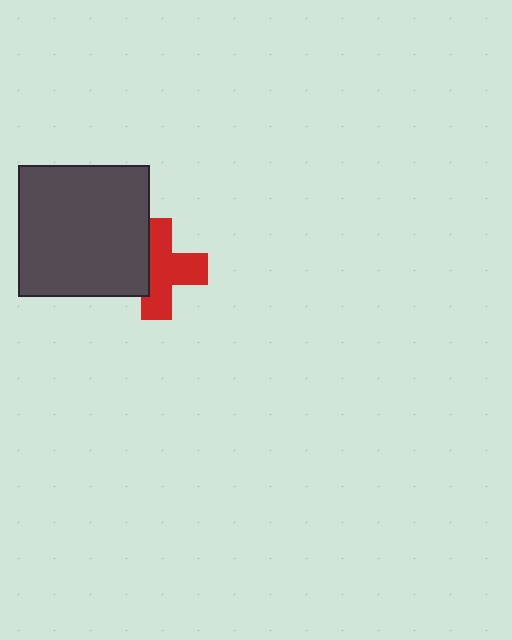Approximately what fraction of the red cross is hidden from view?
Roughly 33% of the red cross is hidden behind the dark gray square.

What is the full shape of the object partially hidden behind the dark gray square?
The partially hidden object is a red cross.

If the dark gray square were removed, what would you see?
You would see the complete red cross.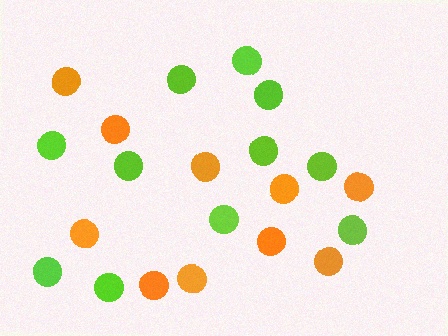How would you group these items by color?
There are 2 groups: one group of orange circles (10) and one group of lime circles (11).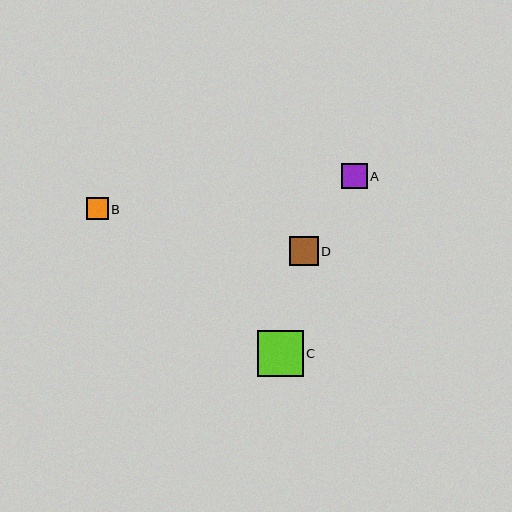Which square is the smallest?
Square B is the smallest with a size of approximately 22 pixels.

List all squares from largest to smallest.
From largest to smallest: C, D, A, B.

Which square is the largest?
Square C is the largest with a size of approximately 46 pixels.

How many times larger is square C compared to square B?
Square C is approximately 2.1 times the size of square B.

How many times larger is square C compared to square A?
Square C is approximately 1.8 times the size of square A.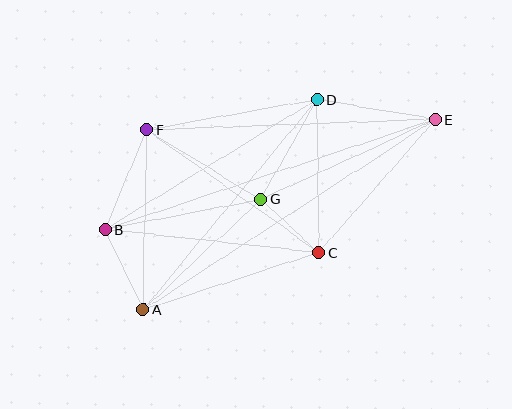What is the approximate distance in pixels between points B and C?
The distance between B and C is approximately 216 pixels.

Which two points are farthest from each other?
Points A and E are farthest from each other.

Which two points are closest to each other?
Points C and G are closest to each other.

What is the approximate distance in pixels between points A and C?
The distance between A and C is approximately 185 pixels.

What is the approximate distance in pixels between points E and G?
The distance between E and G is approximately 192 pixels.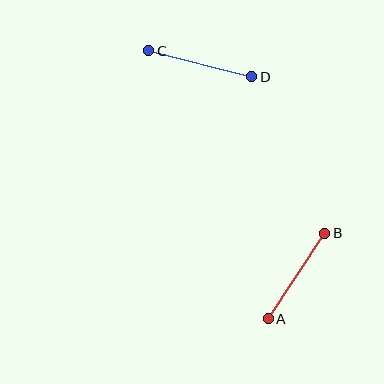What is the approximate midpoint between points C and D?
The midpoint is at approximately (200, 64) pixels.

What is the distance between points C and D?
The distance is approximately 106 pixels.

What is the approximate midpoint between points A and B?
The midpoint is at approximately (296, 276) pixels.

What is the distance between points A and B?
The distance is approximately 102 pixels.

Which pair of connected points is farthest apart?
Points C and D are farthest apart.